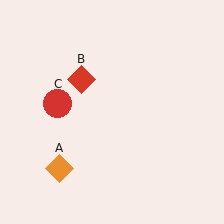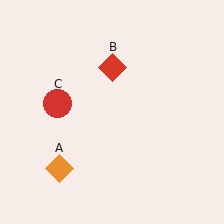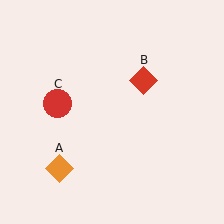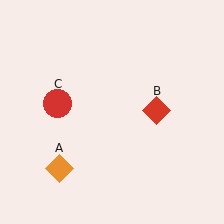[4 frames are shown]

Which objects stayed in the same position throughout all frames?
Orange diamond (object A) and red circle (object C) remained stationary.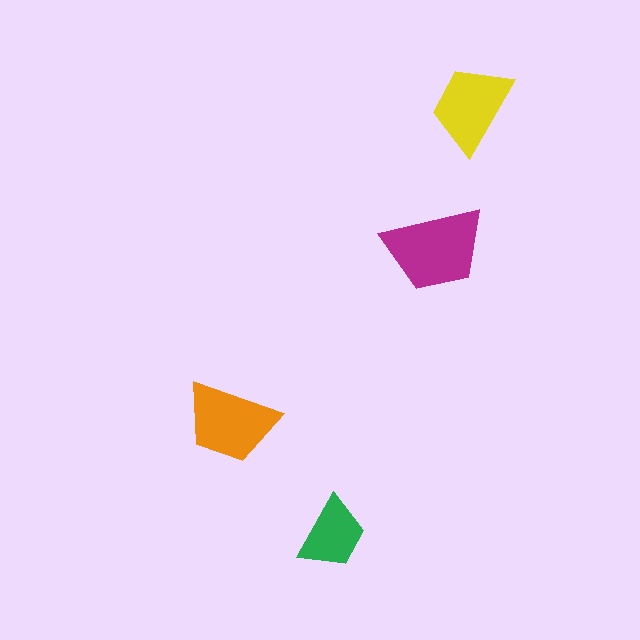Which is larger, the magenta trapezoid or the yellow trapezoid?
The magenta one.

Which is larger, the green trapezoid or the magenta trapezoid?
The magenta one.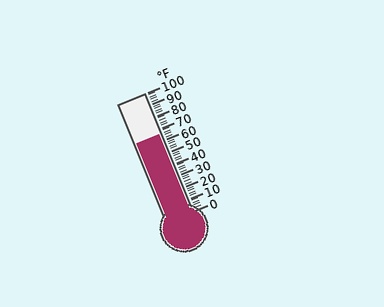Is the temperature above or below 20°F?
The temperature is above 20°F.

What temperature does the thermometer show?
The thermometer shows approximately 66°F.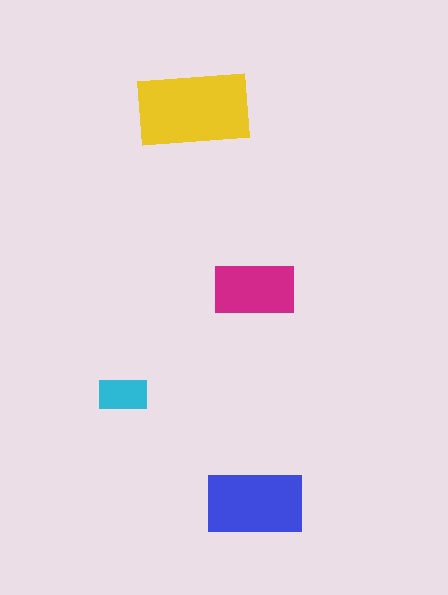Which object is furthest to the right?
The blue rectangle is rightmost.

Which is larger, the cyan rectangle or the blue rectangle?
The blue one.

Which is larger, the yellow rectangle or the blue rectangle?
The yellow one.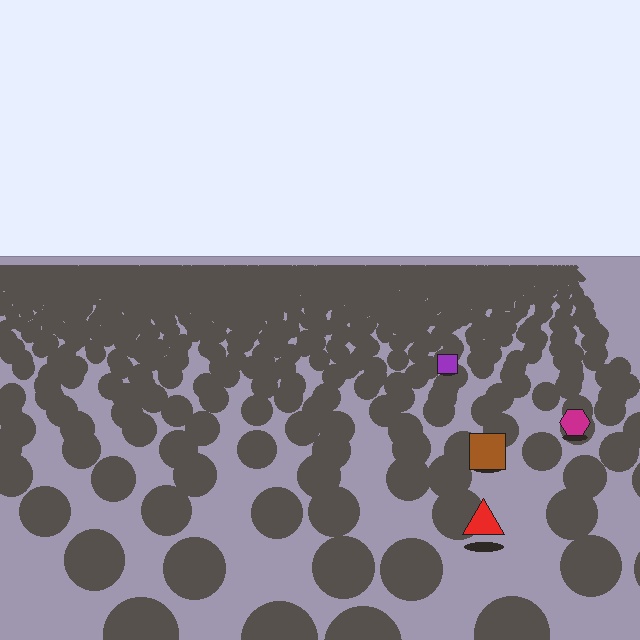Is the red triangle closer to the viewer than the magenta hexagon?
Yes. The red triangle is closer — you can tell from the texture gradient: the ground texture is coarser near it.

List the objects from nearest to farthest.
From nearest to farthest: the red triangle, the brown square, the magenta hexagon, the purple square.